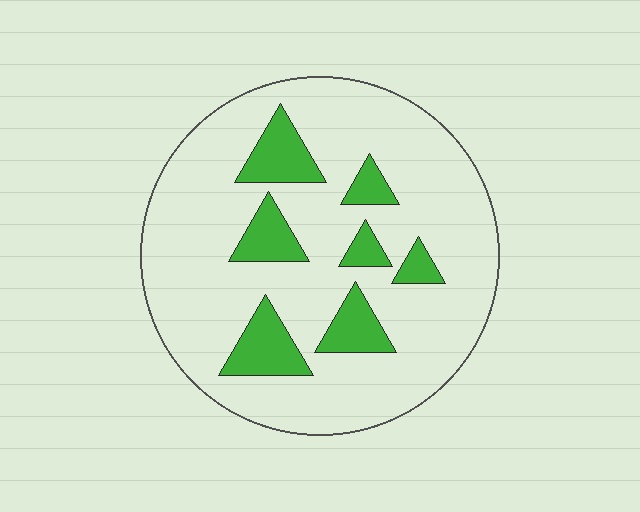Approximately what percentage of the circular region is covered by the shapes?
Approximately 20%.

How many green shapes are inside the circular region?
7.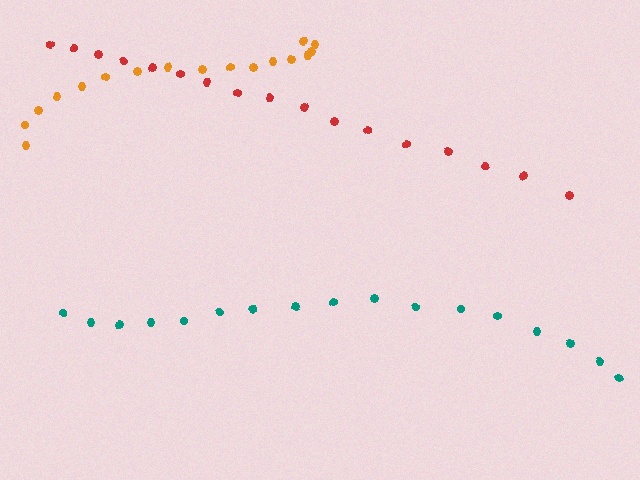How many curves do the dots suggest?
There are 3 distinct paths.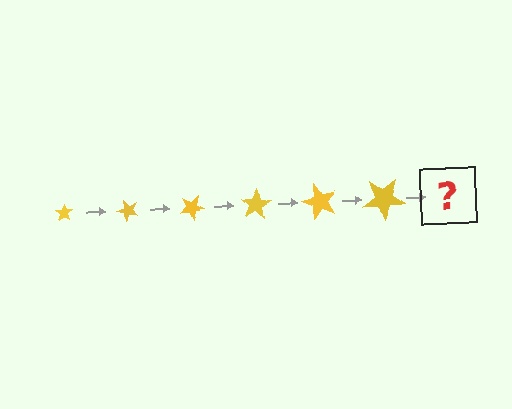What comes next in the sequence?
The next element should be a star, larger than the previous one and rotated 300 degrees from the start.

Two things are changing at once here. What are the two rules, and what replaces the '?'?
The two rules are that the star grows larger each step and it rotates 50 degrees each step. The '?' should be a star, larger than the previous one and rotated 300 degrees from the start.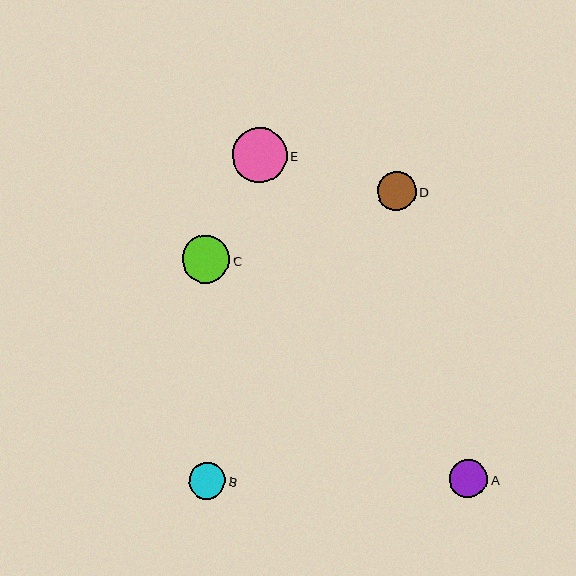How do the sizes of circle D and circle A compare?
Circle D and circle A are approximately the same size.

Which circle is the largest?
Circle E is the largest with a size of approximately 55 pixels.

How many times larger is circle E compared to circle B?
Circle E is approximately 1.5 times the size of circle B.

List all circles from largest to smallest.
From largest to smallest: E, C, D, A, B.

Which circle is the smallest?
Circle B is the smallest with a size of approximately 36 pixels.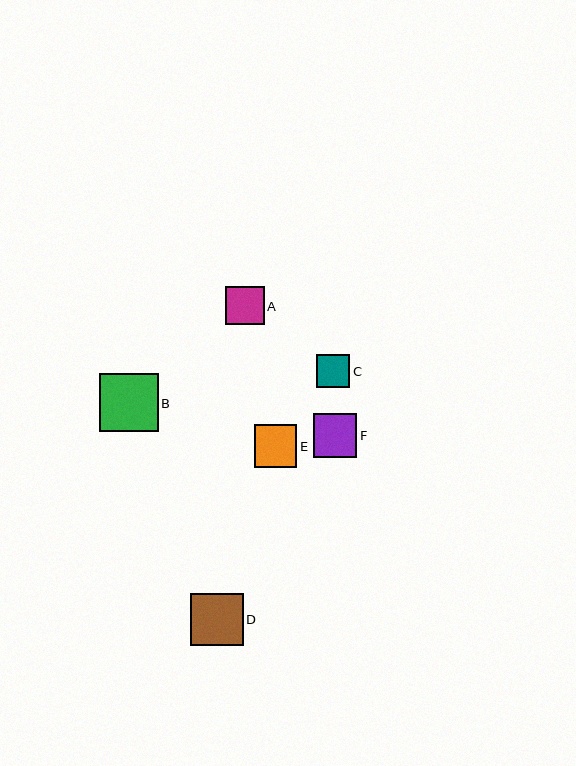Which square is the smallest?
Square C is the smallest with a size of approximately 34 pixels.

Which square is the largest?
Square B is the largest with a size of approximately 59 pixels.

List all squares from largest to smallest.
From largest to smallest: B, D, F, E, A, C.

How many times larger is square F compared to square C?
Square F is approximately 1.3 times the size of square C.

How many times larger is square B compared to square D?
Square B is approximately 1.1 times the size of square D.